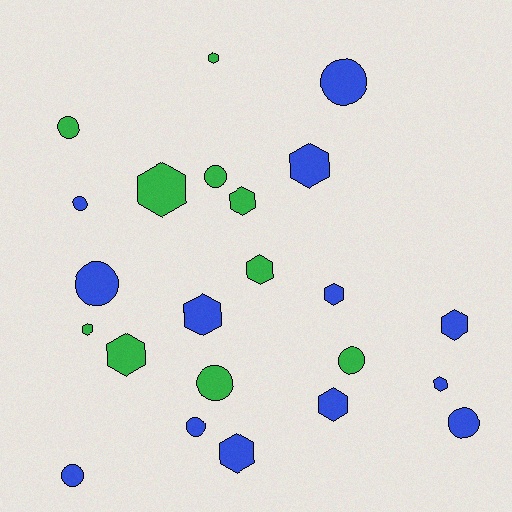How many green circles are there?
There are 4 green circles.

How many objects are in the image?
There are 23 objects.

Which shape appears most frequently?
Hexagon, with 13 objects.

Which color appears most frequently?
Blue, with 13 objects.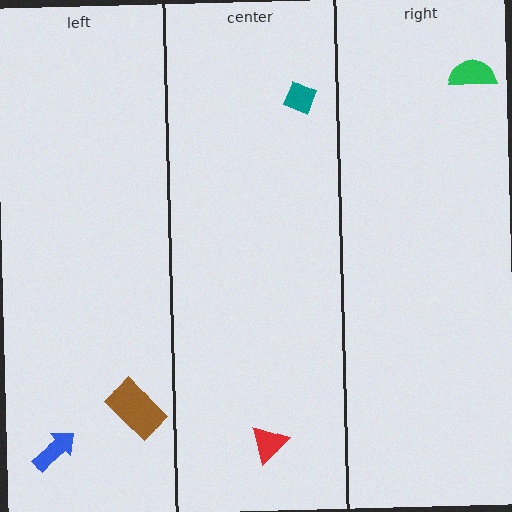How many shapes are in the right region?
1.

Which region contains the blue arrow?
The left region.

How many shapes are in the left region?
2.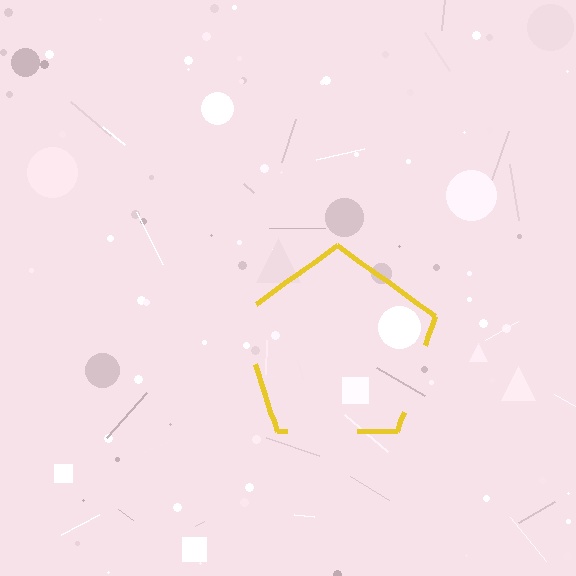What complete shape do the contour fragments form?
The contour fragments form a pentagon.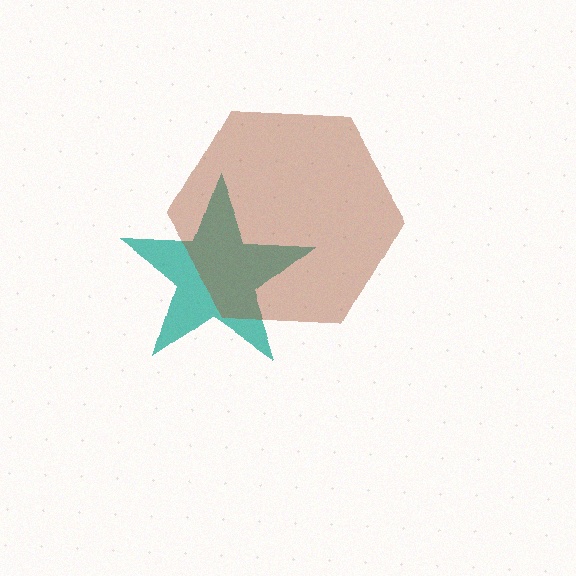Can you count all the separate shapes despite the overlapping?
Yes, there are 2 separate shapes.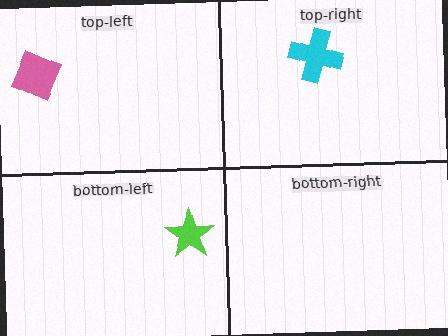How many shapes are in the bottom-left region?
1.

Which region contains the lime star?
The bottom-left region.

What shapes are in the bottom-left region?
The lime star.